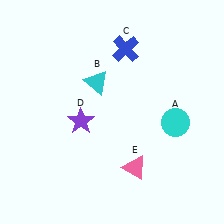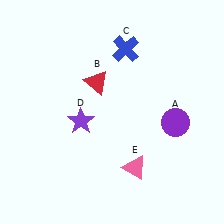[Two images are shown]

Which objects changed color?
A changed from cyan to purple. B changed from cyan to red.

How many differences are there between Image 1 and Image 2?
There are 2 differences between the two images.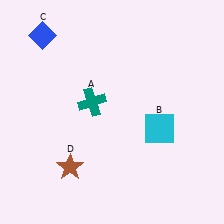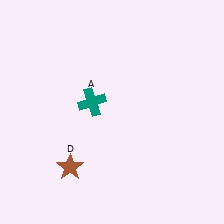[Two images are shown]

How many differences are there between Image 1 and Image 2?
There are 2 differences between the two images.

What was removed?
The blue diamond (C), the cyan square (B) were removed in Image 2.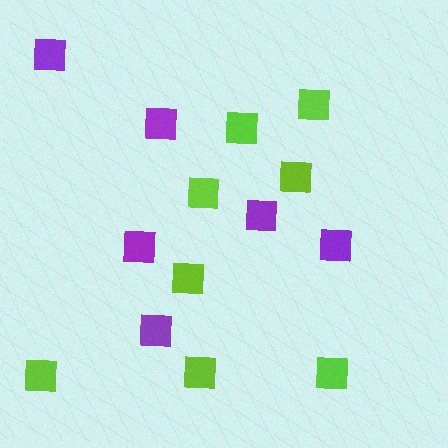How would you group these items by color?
There are 2 groups: one group of lime squares (8) and one group of purple squares (6).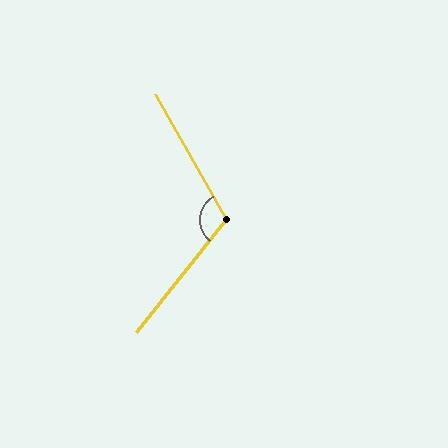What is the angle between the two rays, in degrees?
Approximately 112 degrees.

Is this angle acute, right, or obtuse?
It is obtuse.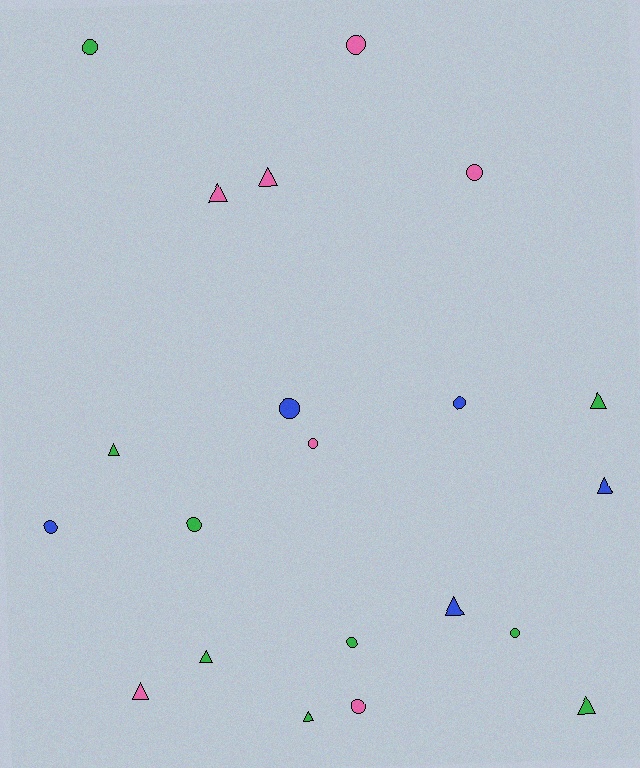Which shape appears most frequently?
Circle, with 11 objects.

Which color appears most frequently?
Green, with 9 objects.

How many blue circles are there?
There are 3 blue circles.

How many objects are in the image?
There are 21 objects.